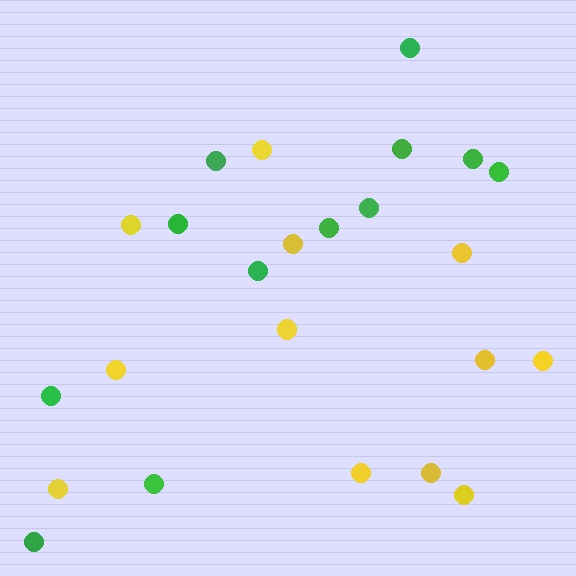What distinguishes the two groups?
There are 2 groups: one group of yellow circles (12) and one group of green circles (12).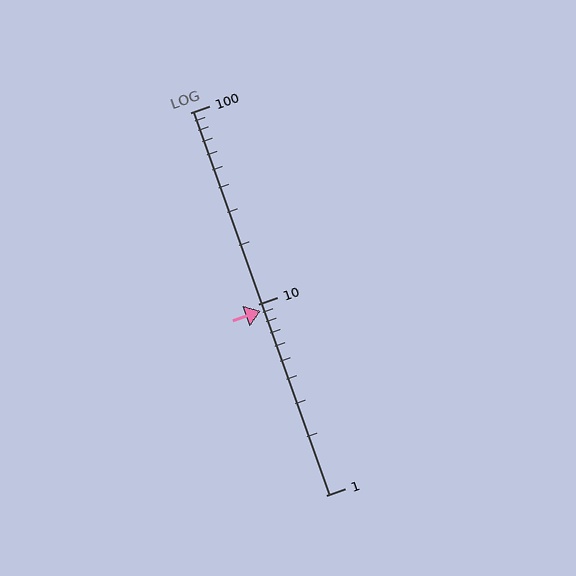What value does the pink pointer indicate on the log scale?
The pointer indicates approximately 9.2.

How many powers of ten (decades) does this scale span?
The scale spans 2 decades, from 1 to 100.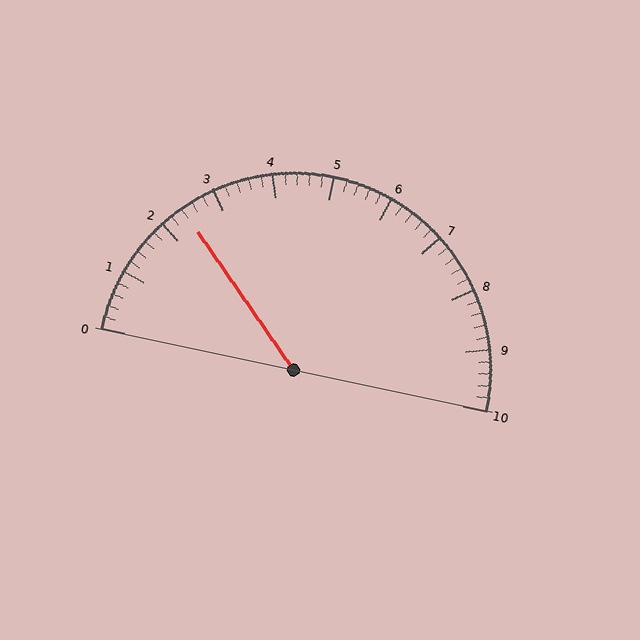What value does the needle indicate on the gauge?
The needle indicates approximately 2.4.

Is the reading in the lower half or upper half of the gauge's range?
The reading is in the lower half of the range (0 to 10).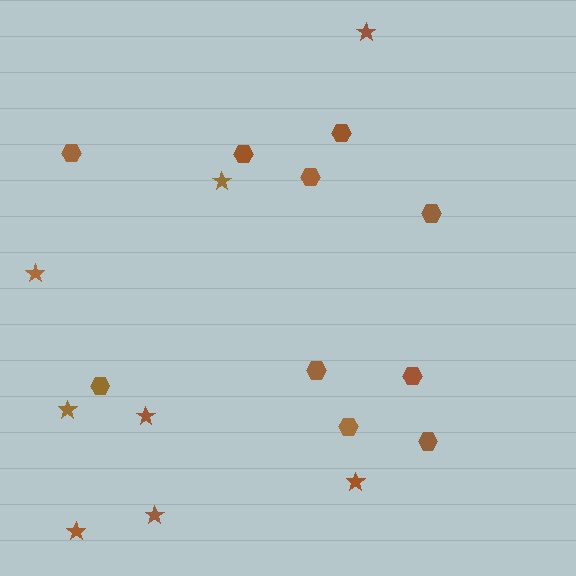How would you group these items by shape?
There are 2 groups: one group of hexagons (10) and one group of stars (8).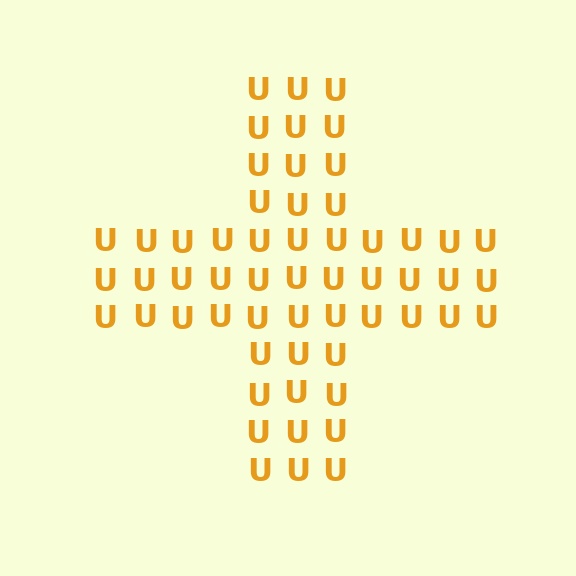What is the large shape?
The large shape is a cross.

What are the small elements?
The small elements are letter U's.